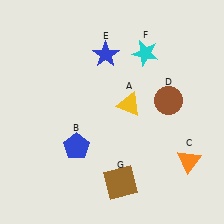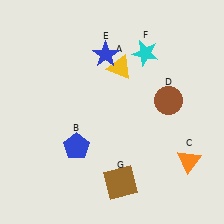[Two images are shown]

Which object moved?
The yellow triangle (A) moved up.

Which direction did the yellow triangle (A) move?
The yellow triangle (A) moved up.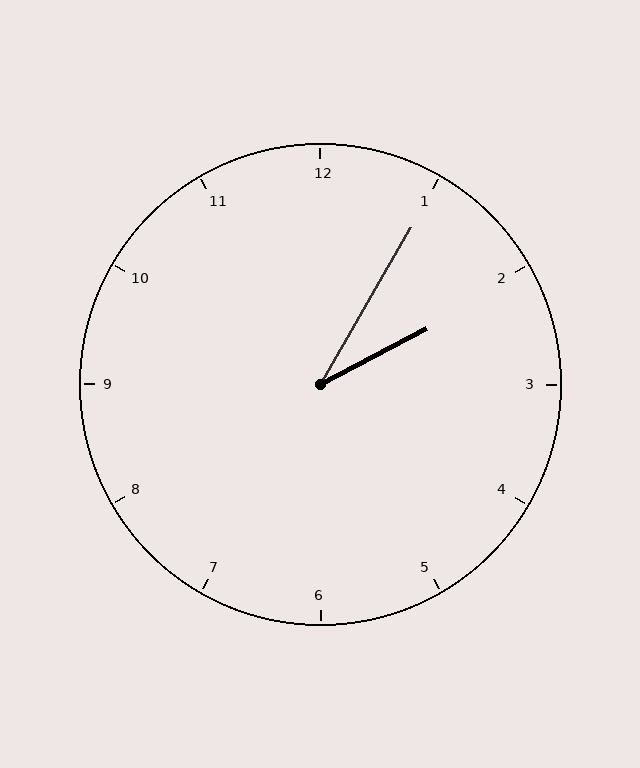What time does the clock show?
2:05.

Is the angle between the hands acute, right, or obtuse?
It is acute.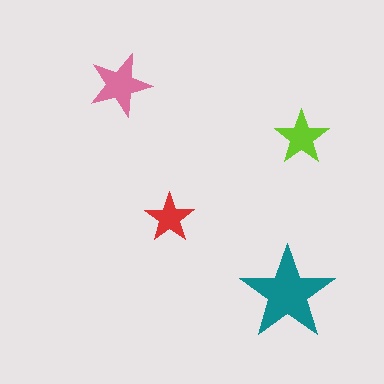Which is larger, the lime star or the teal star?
The teal one.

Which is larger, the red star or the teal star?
The teal one.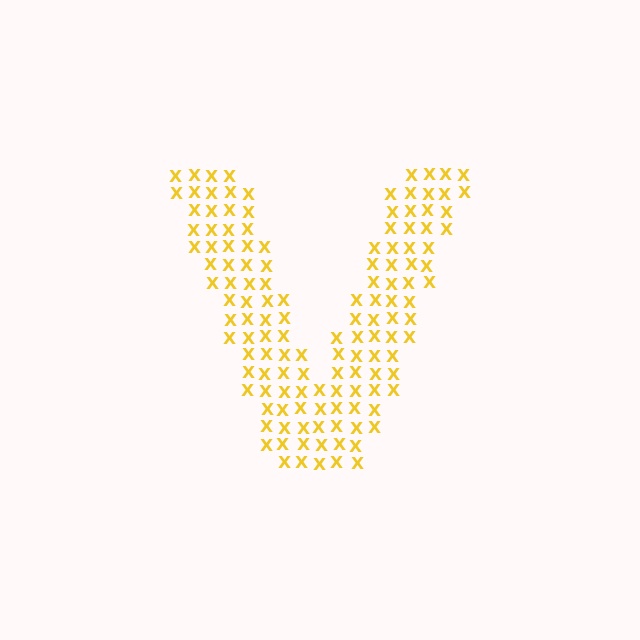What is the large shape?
The large shape is the letter V.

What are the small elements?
The small elements are letter X's.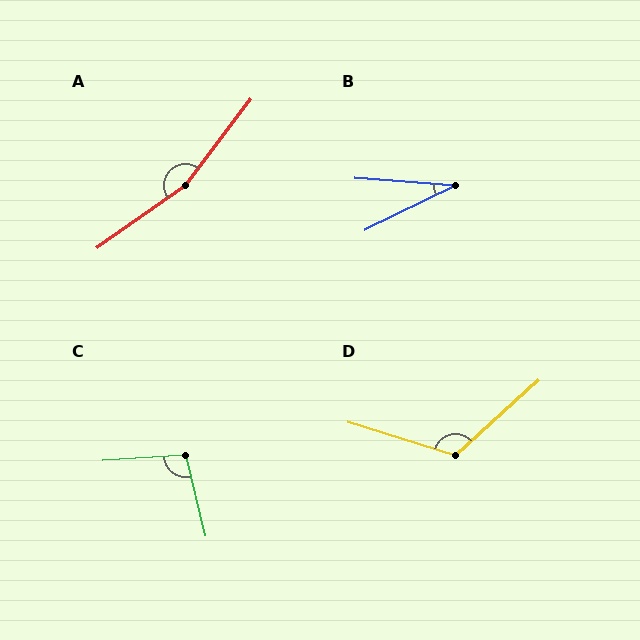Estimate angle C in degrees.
Approximately 100 degrees.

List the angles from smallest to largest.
B (30°), C (100°), D (121°), A (162°).